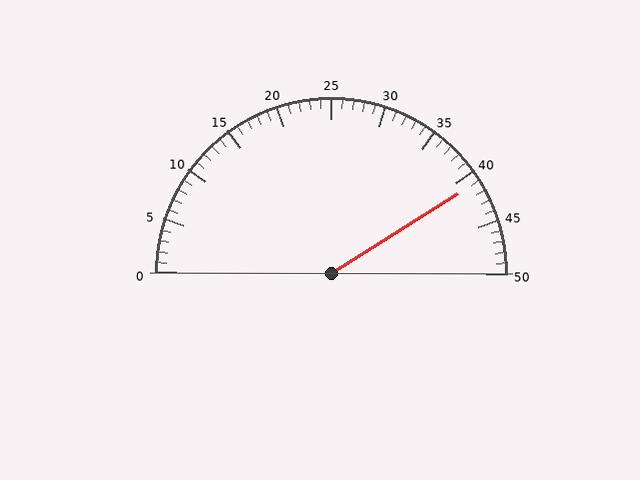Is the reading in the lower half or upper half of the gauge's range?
The reading is in the upper half of the range (0 to 50).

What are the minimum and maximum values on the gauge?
The gauge ranges from 0 to 50.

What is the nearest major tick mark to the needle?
The nearest major tick mark is 40.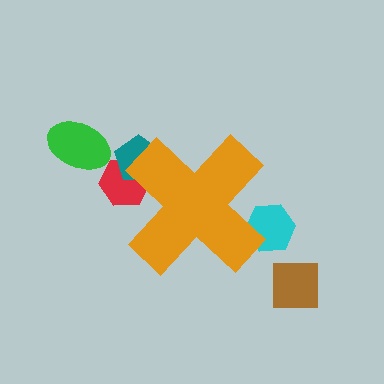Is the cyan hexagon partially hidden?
Yes, the cyan hexagon is partially hidden behind the orange cross.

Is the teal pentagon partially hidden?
Yes, the teal pentagon is partially hidden behind the orange cross.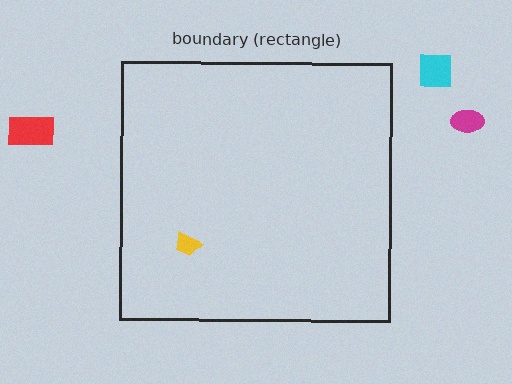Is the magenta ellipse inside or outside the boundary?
Outside.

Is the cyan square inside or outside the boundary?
Outside.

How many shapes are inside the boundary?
1 inside, 3 outside.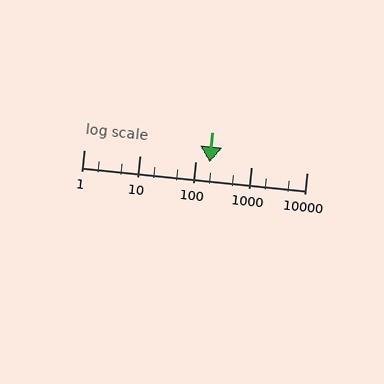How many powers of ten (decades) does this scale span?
The scale spans 4 decades, from 1 to 10000.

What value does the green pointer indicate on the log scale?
The pointer indicates approximately 180.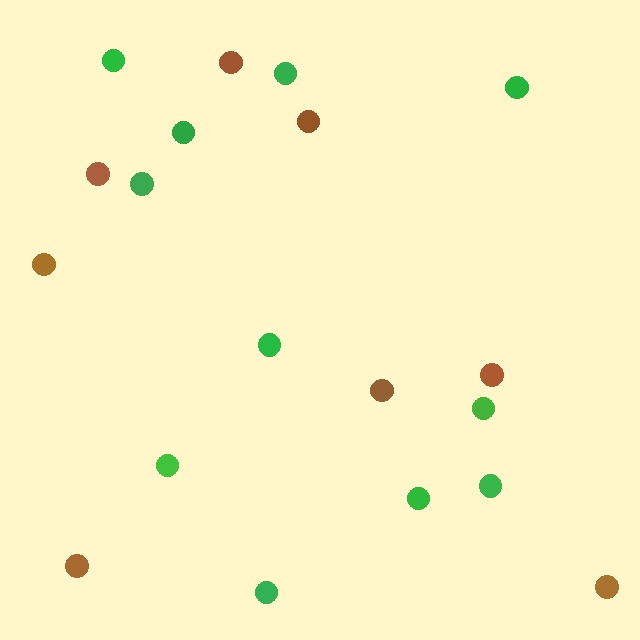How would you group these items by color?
There are 2 groups: one group of brown circles (8) and one group of green circles (11).